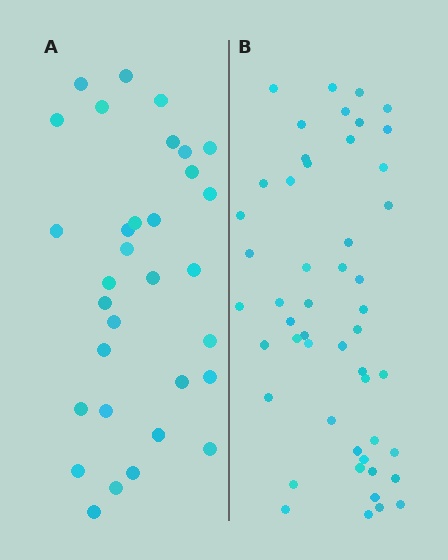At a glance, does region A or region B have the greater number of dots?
Region B (the right region) has more dots.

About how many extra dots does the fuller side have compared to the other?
Region B has approximately 20 more dots than region A.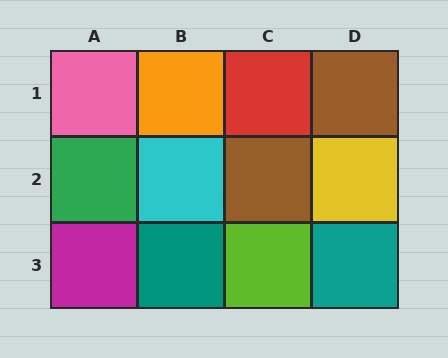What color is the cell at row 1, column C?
Red.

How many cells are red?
1 cell is red.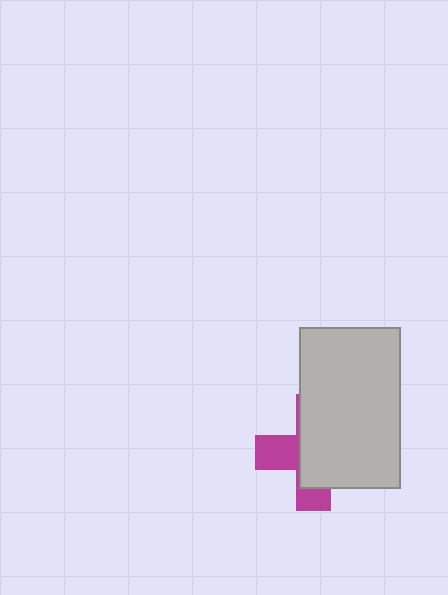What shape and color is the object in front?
The object in front is a light gray rectangle.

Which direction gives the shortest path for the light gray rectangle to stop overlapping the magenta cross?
Moving right gives the shortest separation.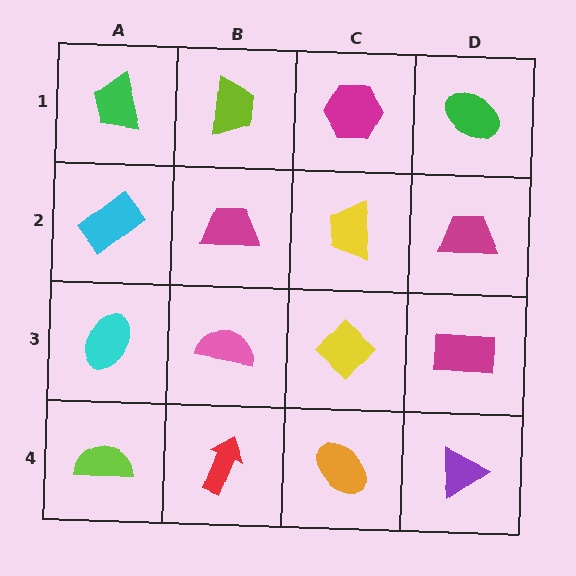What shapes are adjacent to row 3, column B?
A magenta trapezoid (row 2, column B), a red arrow (row 4, column B), a cyan ellipse (row 3, column A), a yellow diamond (row 3, column C).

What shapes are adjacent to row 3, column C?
A yellow trapezoid (row 2, column C), an orange ellipse (row 4, column C), a pink semicircle (row 3, column B), a magenta rectangle (row 3, column D).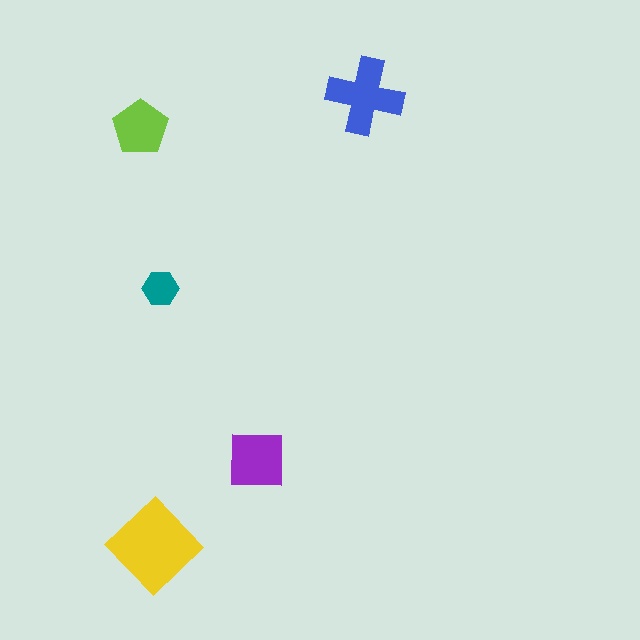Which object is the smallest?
The teal hexagon.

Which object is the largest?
The yellow diamond.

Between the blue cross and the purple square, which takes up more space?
The blue cross.